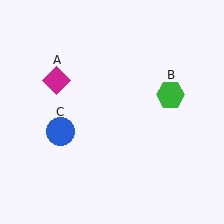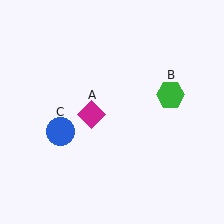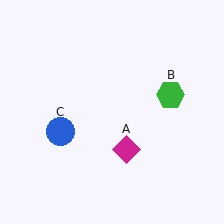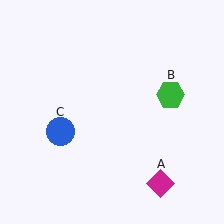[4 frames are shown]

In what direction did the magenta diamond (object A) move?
The magenta diamond (object A) moved down and to the right.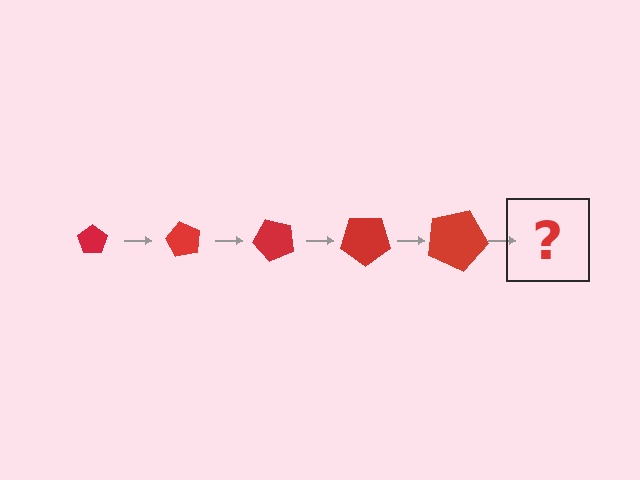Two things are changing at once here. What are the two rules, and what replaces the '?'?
The two rules are that the pentagon grows larger each step and it rotates 60 degrees each step. The '?' should be a pentagon, larger than the previous one and rotated 300 degrees from the start.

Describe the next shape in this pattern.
It should be a pentagon, larger than the previous one and rotated 300 degrees from the start.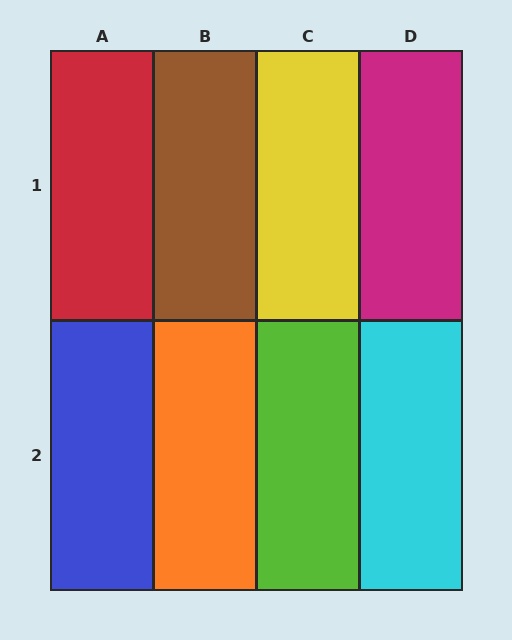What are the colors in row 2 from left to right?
Blue, orange, lime, cyan.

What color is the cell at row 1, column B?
Brown.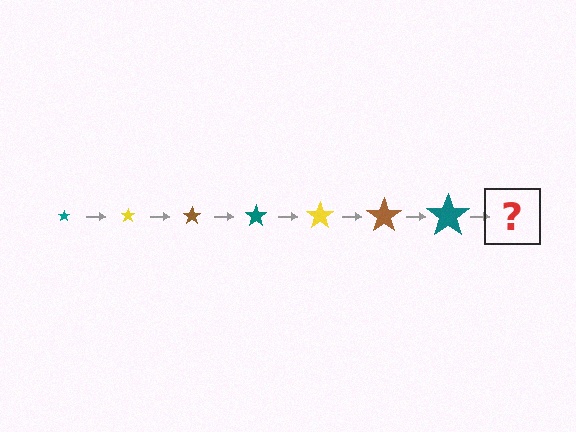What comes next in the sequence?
The next element should be a yellow star, larger than the previous one.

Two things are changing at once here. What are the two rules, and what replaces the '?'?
The two rules are that the star grows larger each step and the color cycles through teal, yellow, and brown. The '?' should be a yellow star, larger than the previous one.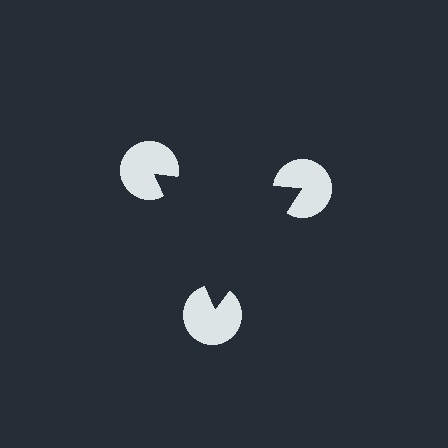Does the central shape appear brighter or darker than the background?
It typically appears slightly darker than the background, even though no actual brightness change is drawn.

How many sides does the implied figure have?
3 sides.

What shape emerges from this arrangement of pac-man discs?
An illusory triangle — its edges are inferred from the aligned wedge cuts in the pac-man discs, not physically drawn.